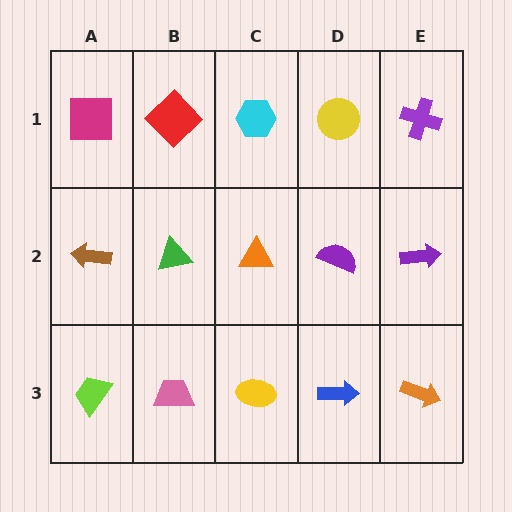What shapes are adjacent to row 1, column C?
An orange triangle (row 2, column C), a red diamond (row 1, column B), a yellow circle (row 1, column D).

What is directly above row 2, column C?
A cyan hexagon.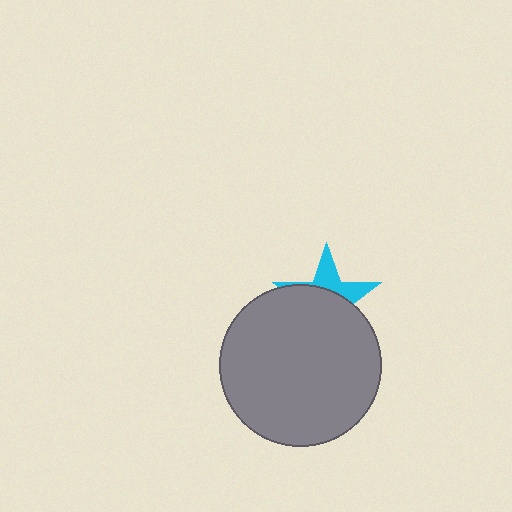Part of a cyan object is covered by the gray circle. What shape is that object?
It is a star.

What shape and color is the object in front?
The object in front is a gray circle.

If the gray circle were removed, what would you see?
You would see the complete cyan star.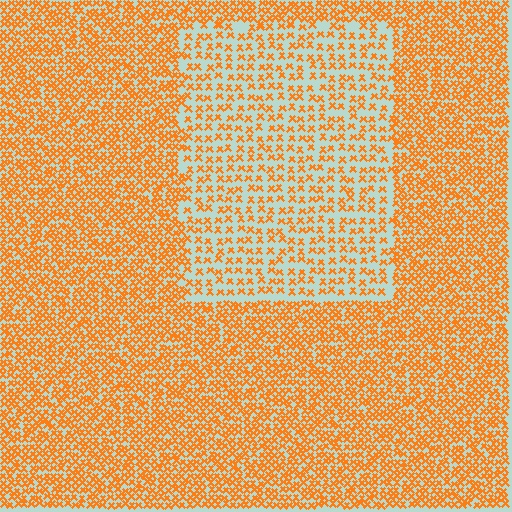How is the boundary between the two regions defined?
The boundary is defined by a change in element density (approximately 2.0x ratio). All elements are the same color, size, and shape.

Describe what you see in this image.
The image contains small orange elements arranged at two different densities. A rectangle-shaped region is visible where the elements are less densely packed than the surrounding area.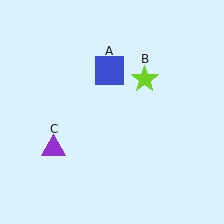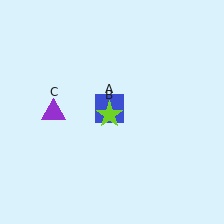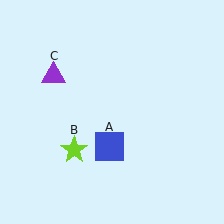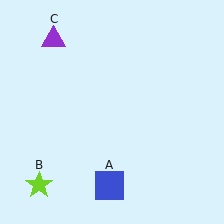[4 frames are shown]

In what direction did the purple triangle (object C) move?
The purple triangle (object C) moved up.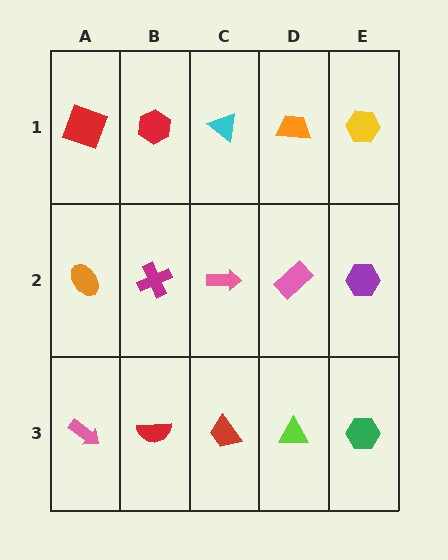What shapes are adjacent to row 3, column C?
A pink arrow (row 2, column C), a red semicircle (row 3, column B), a lime triangle (row 3, column D).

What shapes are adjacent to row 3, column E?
A purple hexagon (row 2, column E), a lime triangle (row 3, column D).